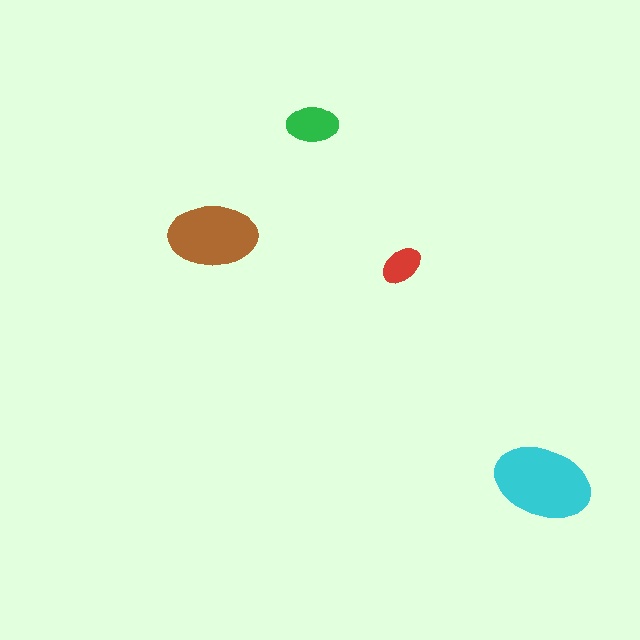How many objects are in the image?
There are 4 objects in the image.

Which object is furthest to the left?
The brown ellipse is leftmost.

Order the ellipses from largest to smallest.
the cyan one, the brown one, the green one, the red one.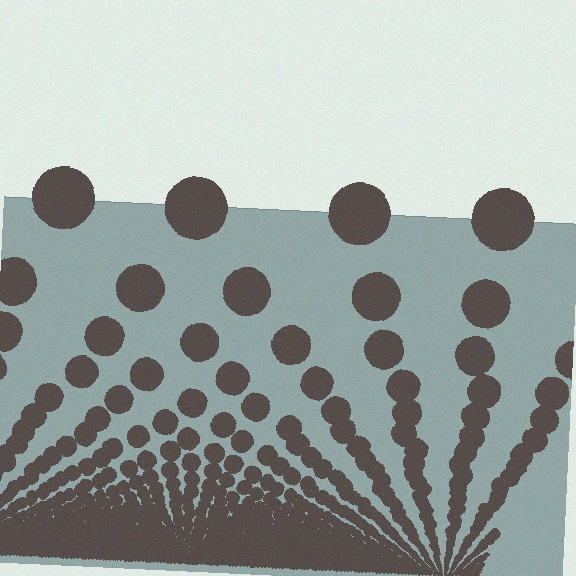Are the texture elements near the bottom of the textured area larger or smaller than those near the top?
Smaller. The gradient is inverted — elements near the bottom are smaller and denser.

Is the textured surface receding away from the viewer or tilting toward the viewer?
The surface appears to tilt toward the viewer. Texture elements get larger and sparser toward the top.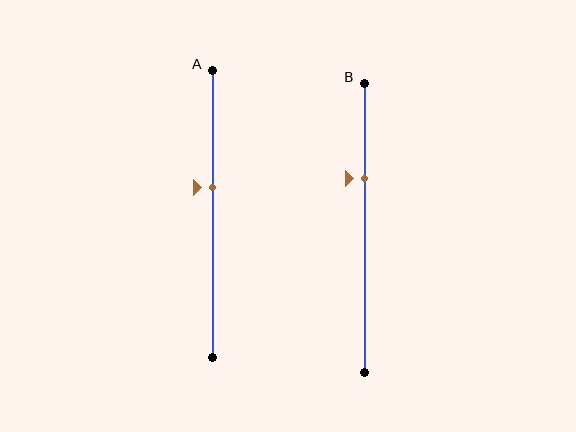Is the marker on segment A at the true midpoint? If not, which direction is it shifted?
No, the marker on segment A is shifted upward by about 9% of the segment length.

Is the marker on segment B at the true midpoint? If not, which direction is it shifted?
No, the marker on segment B is shifted upward by about 17% of the segment length.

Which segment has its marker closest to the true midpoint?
Segment A has its marker closest to the true midpoint.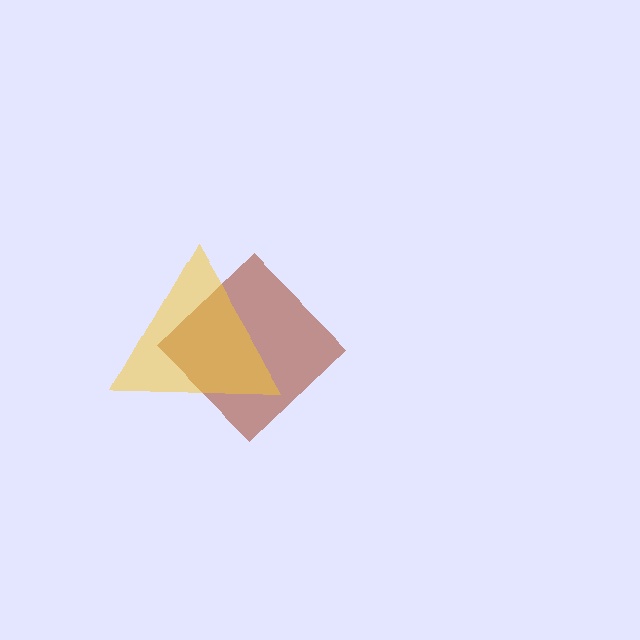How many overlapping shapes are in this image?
There are 2 overlapping shapes in the image.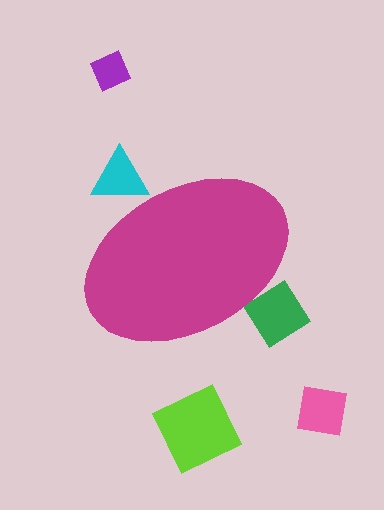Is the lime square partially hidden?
No, the lime square is fully visible.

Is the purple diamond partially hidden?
No, the purple diamond is fully visible.